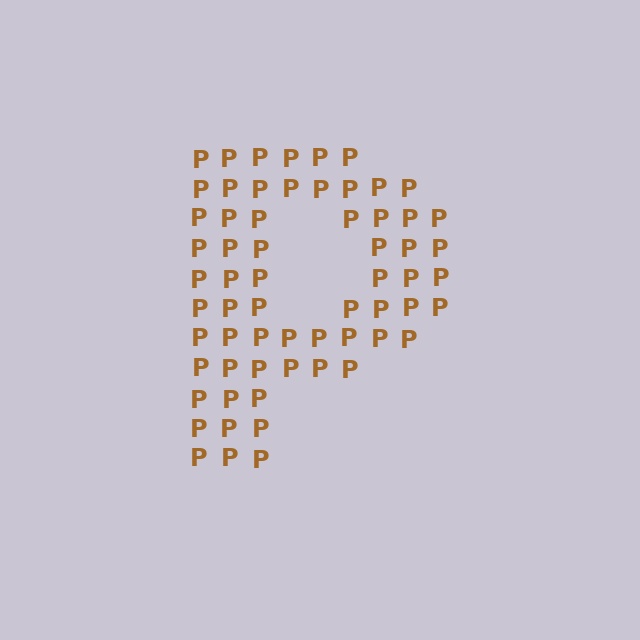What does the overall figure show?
The overall figure shows the letter P.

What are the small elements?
The small elements are letter P's.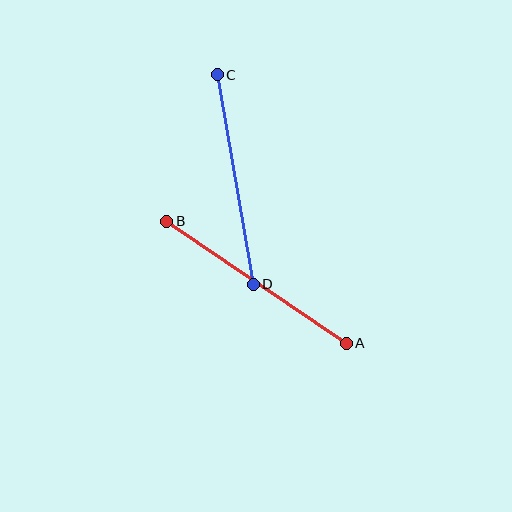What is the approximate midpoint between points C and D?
The midpoint is at approximately (235, 179) pixels.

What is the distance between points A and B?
The distance is approximately 217 pixels.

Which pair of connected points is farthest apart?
Points A and B are farthest apart.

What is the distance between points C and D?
The distance is approximately 213 pixels.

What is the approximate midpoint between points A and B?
The midpoint is at approximately (257, 282) pixels.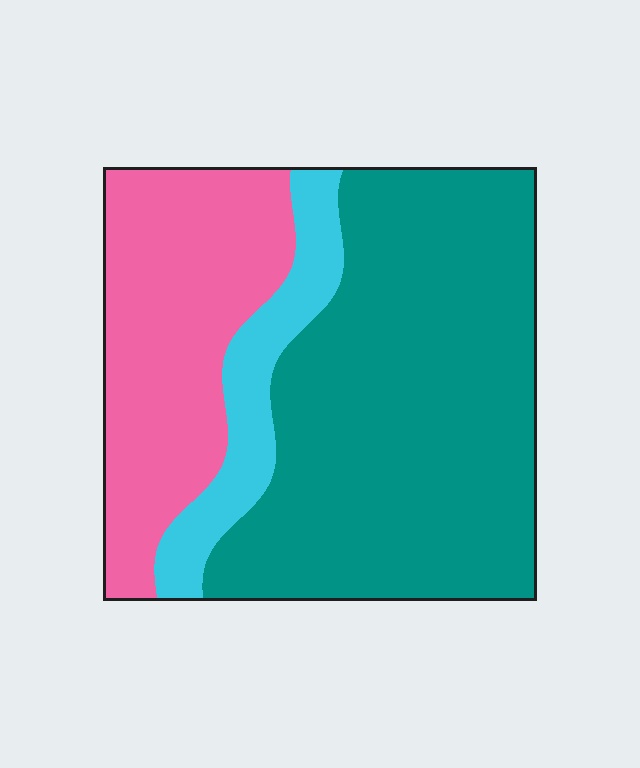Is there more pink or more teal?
Teal.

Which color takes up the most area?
Teal, at roughly 60%.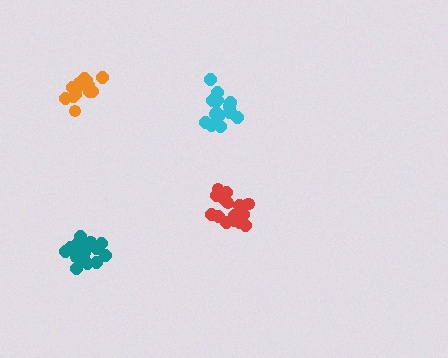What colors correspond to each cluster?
The clusters are colored: teal, cyan, red, orange.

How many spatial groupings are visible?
There are 4 spatial groupings.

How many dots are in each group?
Group 1: 18 dots, Group 2: 16 dots, Group 3: 17 dots, Group 4: 14 dots (65 total).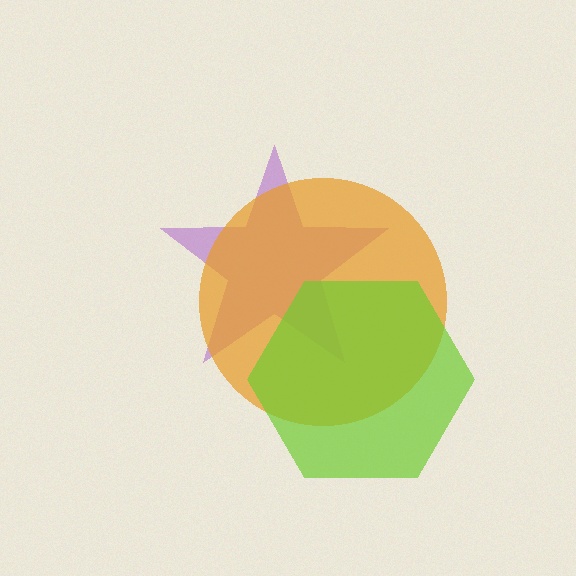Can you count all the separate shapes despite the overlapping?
Yes, there are 3 separate shapes.